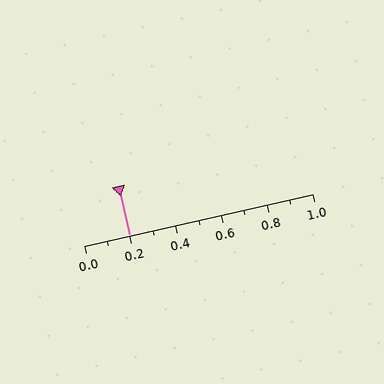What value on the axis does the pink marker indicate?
The marker indicates approximately 0.2.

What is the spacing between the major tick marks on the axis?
The major ticks are spaced 0.2 apart.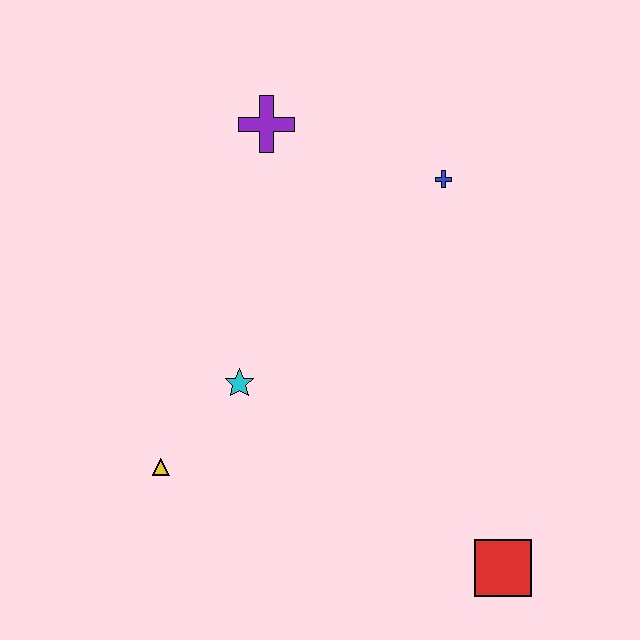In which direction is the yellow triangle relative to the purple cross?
The yellow triangle is below the purple cross.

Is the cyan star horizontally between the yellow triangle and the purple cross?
Yes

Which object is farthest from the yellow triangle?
The blue cross is farthest from the yellow triangle.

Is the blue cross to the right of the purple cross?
Yes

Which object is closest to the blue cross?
The purple cross is closest to the blue cross.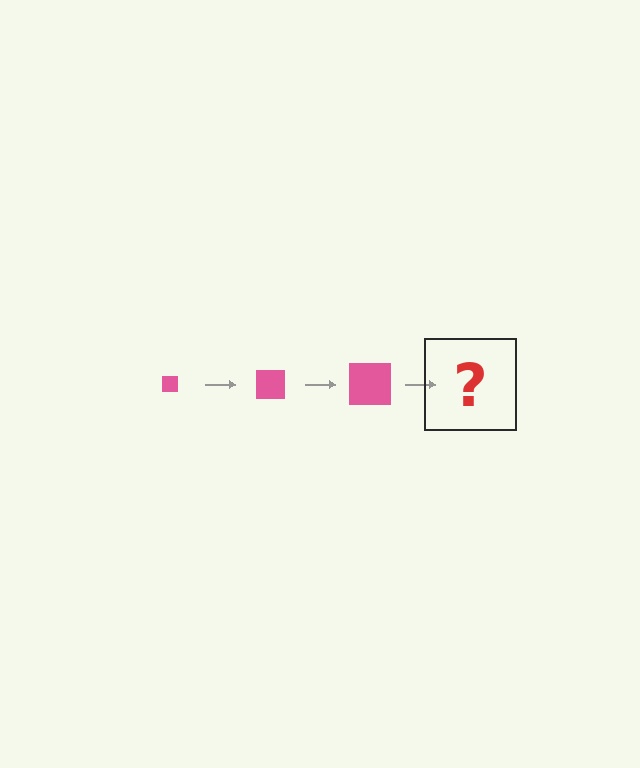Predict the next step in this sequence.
The next step is a pink square, larger than the previous one.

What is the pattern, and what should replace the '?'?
The pattern is that the square gets progressively larger each step. The '?' should be a pink square, larger than the previous one.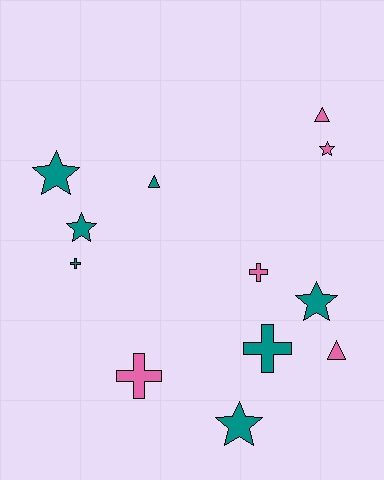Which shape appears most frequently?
Star, with 5 objects.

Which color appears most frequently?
Teal, with 7 objects.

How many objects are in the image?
There are 12 objects.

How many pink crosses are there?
There are 2 pink crosses.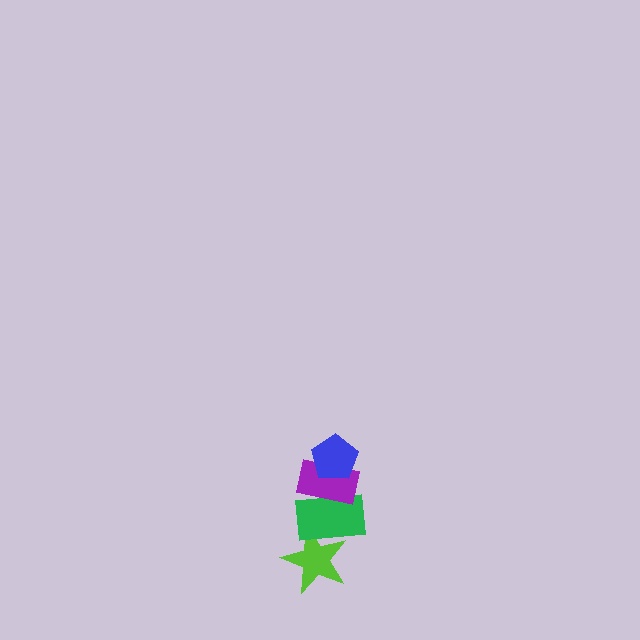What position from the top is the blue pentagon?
The blue pentagon is 1st from the top.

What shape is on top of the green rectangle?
The purple rectangle is on top of the green rectangle.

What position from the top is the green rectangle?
The green rectangle is 3rd from the top.